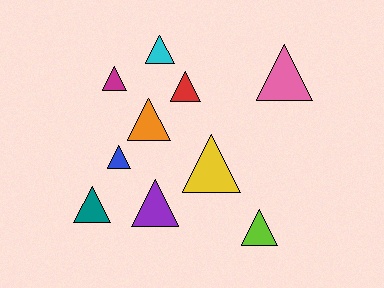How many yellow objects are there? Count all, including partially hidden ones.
There is 1 yellow object.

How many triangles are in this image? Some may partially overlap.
There are 10 triangles.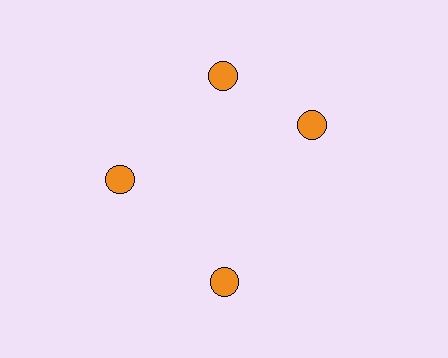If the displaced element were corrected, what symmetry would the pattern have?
It would have 4-fold rotational symmetry — the pattern would map onto itself every 90 degrees.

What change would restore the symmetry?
The symmetry would be restored by rotating it back into even spacing with its neighbors so that all 4 circles sit at equal angles and equal distance from the center.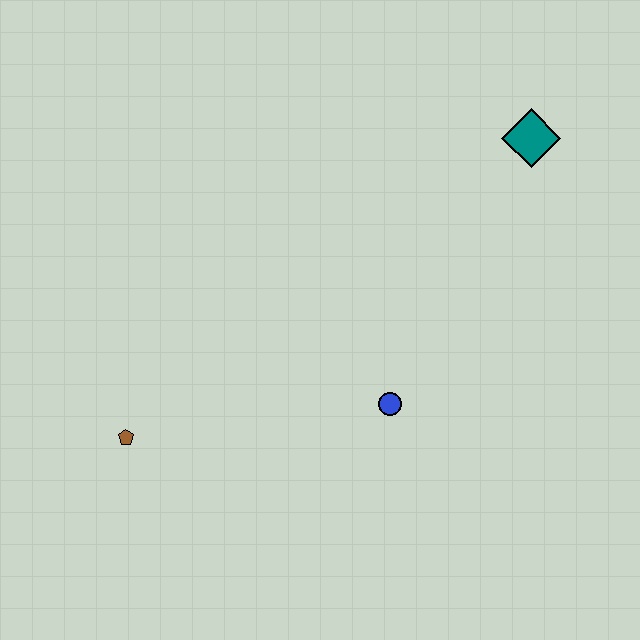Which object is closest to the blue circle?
The brown pentagon is closest to the blue circle.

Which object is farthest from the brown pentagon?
The teal diamond is farthest from the brown pentagon.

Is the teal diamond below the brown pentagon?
No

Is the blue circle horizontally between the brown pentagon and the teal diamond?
Yes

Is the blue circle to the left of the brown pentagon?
No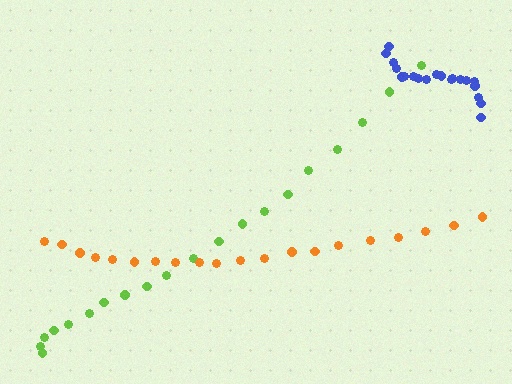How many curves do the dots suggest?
There are 3 distinct paths.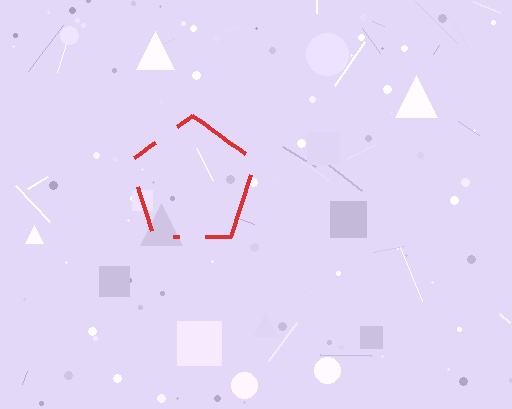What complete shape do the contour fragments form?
The contour fragments form a pentagon.